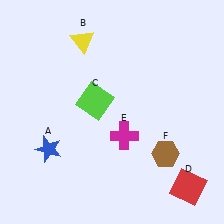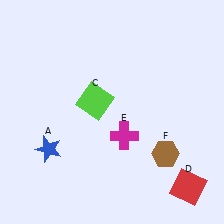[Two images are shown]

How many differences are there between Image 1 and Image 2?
There is 1 difference between the two images.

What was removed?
The yellow triangle (B) was removed in Image 2.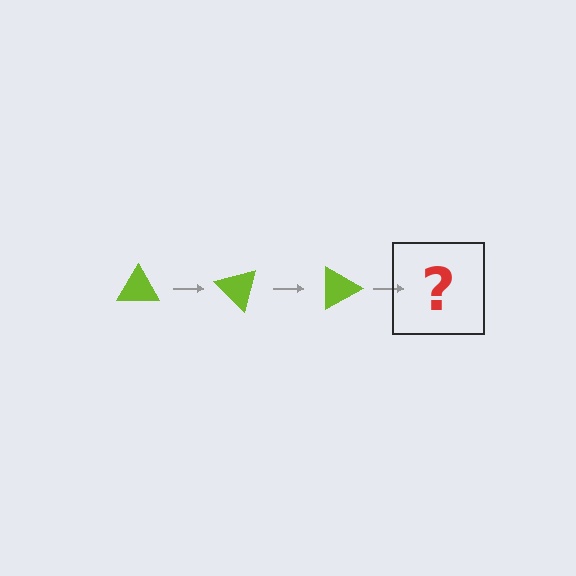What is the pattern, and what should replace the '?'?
The pattern is that the triangle rotates 45 degrees each step. The '?' should be a lime triangle rotated 135 degrees.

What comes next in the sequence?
The next element should be a lime triangle rotated 135 degrees.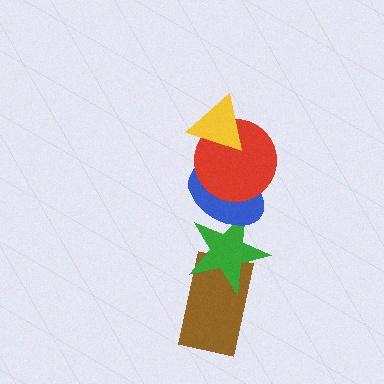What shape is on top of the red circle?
The yellow triangle is on top of the red circle.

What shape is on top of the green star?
The blue ellipse is on top of the green star.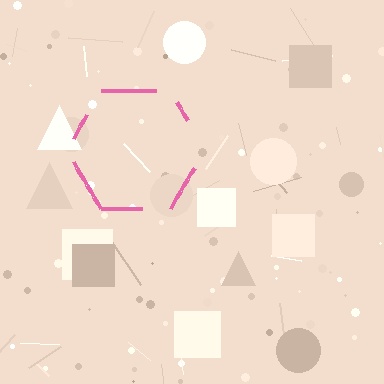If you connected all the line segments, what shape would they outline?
They would outline a hexagon.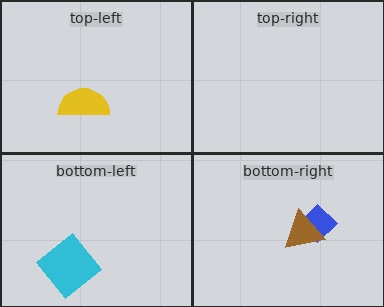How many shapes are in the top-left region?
1.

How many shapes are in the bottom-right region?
2.